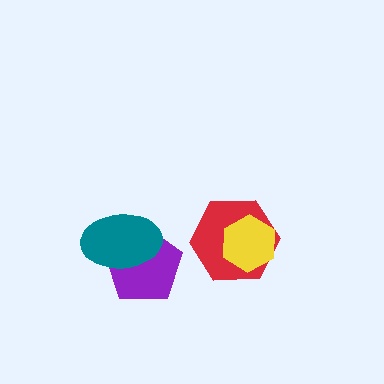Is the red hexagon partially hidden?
Yes, it is partially covered by another shape.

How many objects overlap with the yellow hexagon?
1 object overlaps with the yellow hexagon.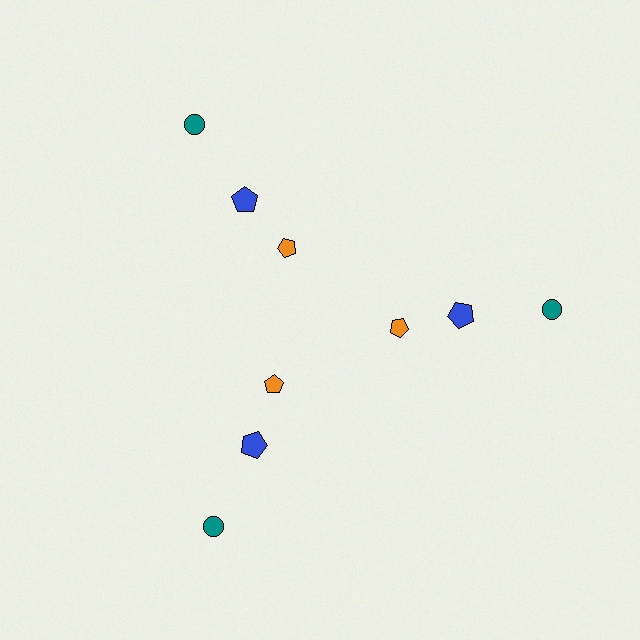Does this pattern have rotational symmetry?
Yes, this pattern has 3-fold rotational symmetry. It looks the same after rotating 120 degrees around the center.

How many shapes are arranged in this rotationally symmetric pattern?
There are 9 shapes, arranged in 3 groups of 3.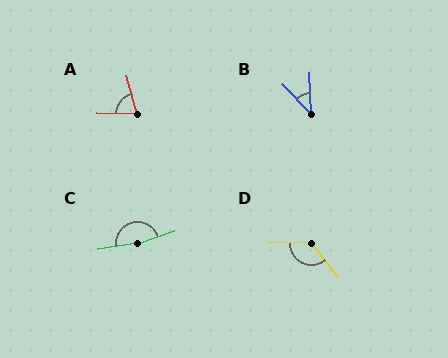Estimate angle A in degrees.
Approximately 74 degrees.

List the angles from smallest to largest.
B (42°), A (74°), D (131°), C (169°).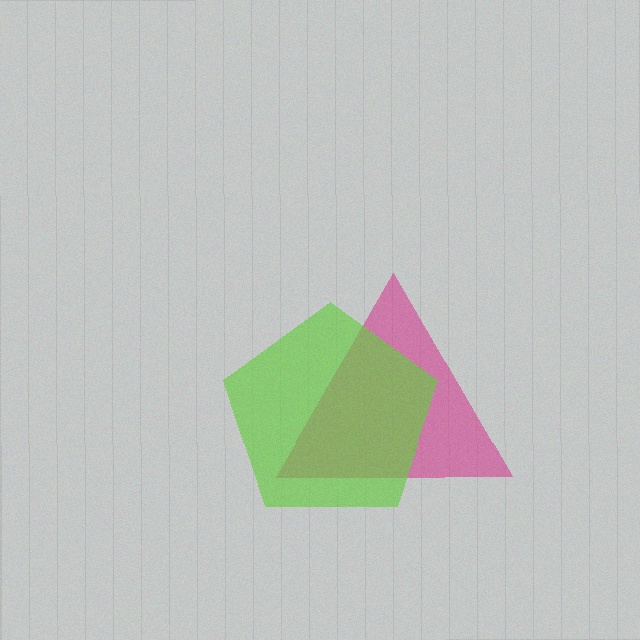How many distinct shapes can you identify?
There are 2 distinct shapes: a magenta triangle, a lime pentagon.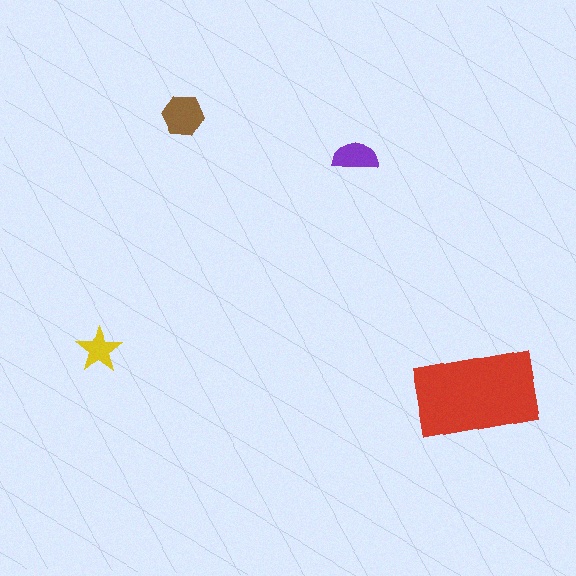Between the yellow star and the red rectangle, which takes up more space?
The red rectangle.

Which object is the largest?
The red rectangle.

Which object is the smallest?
The yellow star.